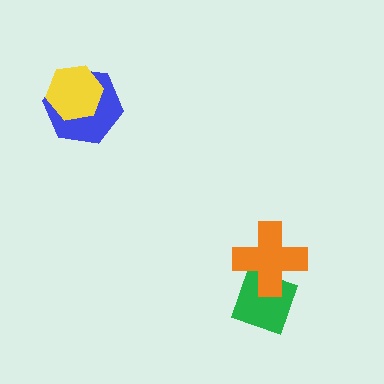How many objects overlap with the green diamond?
1 object overlaps with the green diamond.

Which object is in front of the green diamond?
The orange cross is in front of the green diamond.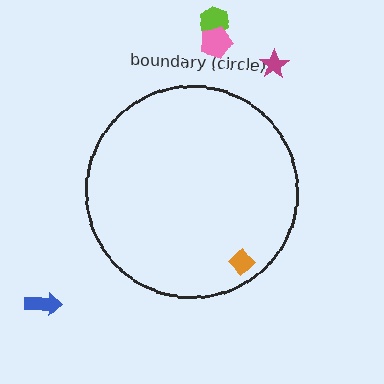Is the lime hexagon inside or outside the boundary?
Outside.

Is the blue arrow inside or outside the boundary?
Outside.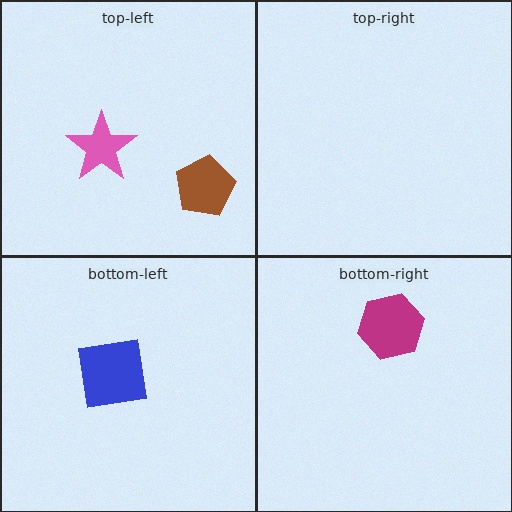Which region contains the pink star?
The top-left region.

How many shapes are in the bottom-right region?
1.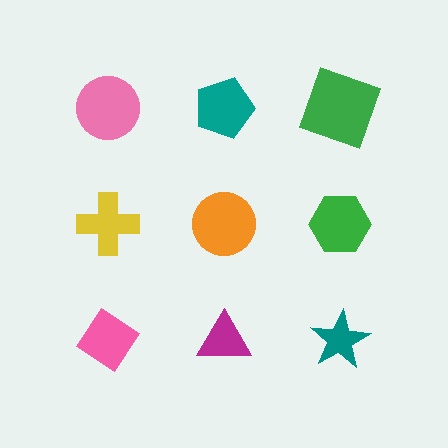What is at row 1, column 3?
A green square.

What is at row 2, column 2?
An orange circle.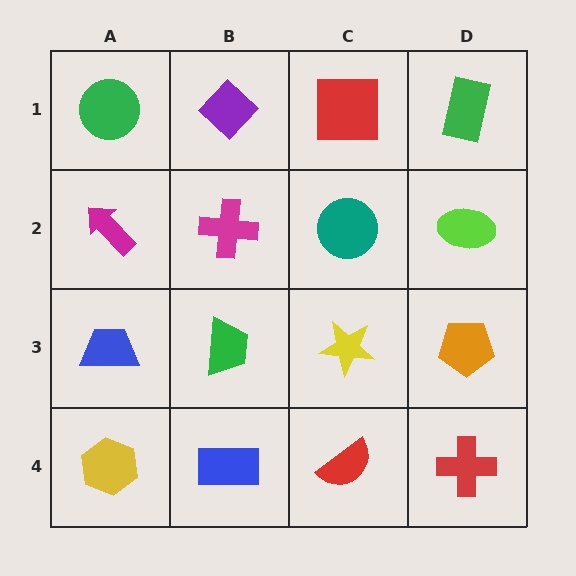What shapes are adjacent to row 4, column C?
A yellow star (row 3, column C), a blue rectangle (row 4, column B), a red cross (row 4, column D).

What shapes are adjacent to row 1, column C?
A teal circle (row 2, column C), a purple diamond (row 1, column B), a green rectangle (row 1, column D).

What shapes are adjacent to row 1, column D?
A lime ellipse (row 2, column D), a red square (row 1, column C).